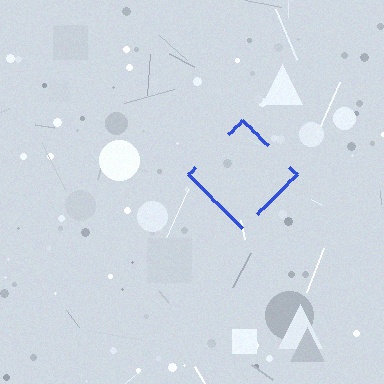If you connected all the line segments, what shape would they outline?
They would outline a diamond.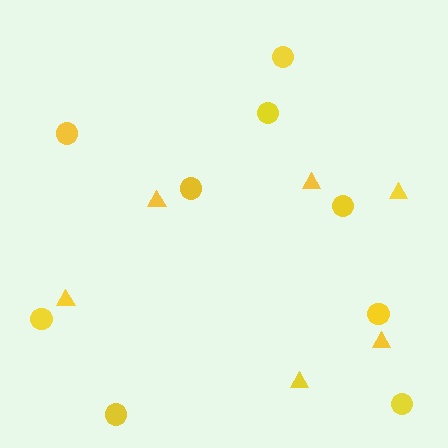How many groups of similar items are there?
There are 2 groups: one group of circles (9) and one group of triangles (6).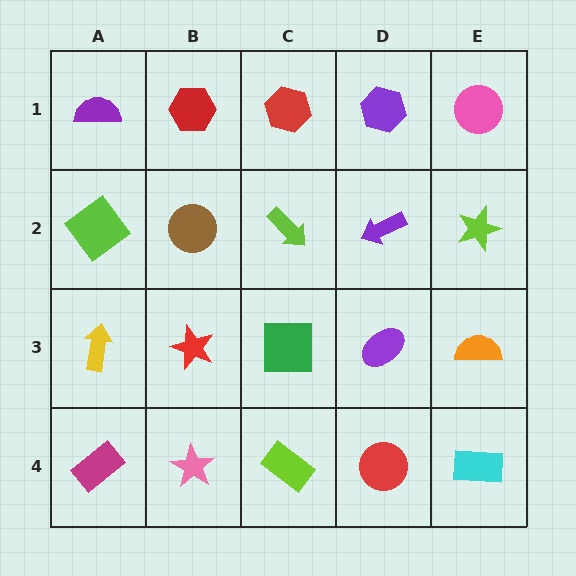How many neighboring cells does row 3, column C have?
4.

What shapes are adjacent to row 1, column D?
A purple arrow (row 2, column D), a red hexagon (row 1, column C), a pink circle (row 1, column E).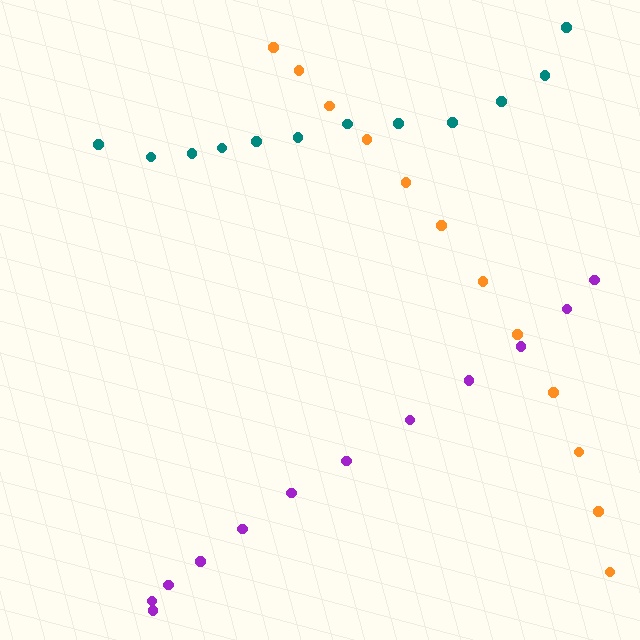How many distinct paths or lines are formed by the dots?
There are 3 distinct paths.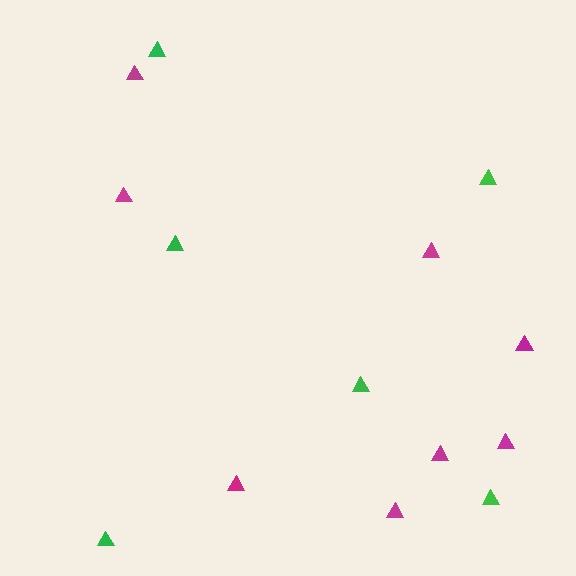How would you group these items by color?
There are 2 groups: one group of green triangles (6) and one group of magenta triangles (8).